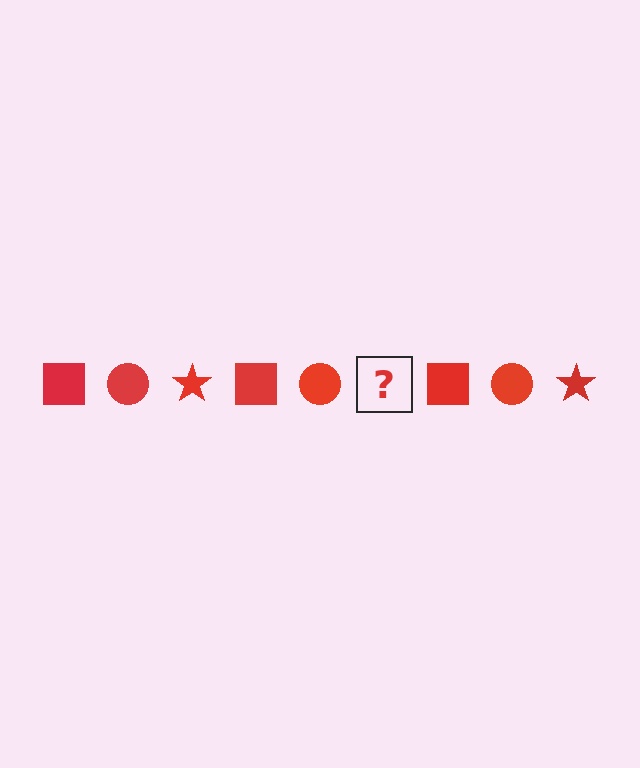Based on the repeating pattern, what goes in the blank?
The blank should be a red star.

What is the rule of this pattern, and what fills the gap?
The rule is that the pattern cycles through square, circle, star shapes in red. The gap should be filled with a red star.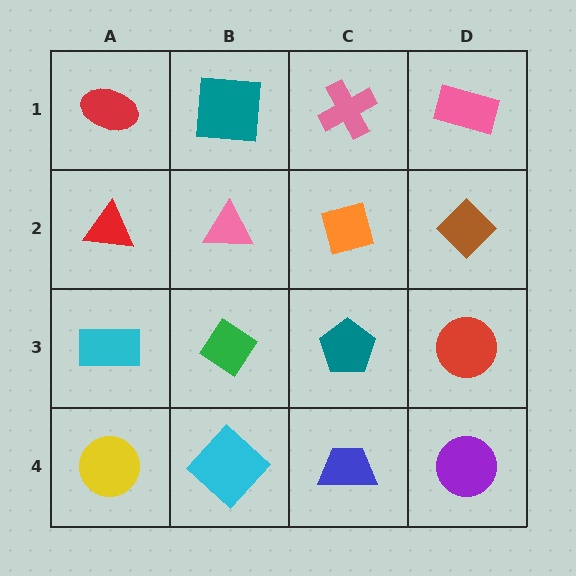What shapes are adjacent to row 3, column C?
An orange diamond (row 2, column C), a blue trapezoid (row 4, column C), a green diamond (row 3, column B), a red circle (row 3, column D).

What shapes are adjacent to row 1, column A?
A red triangle (row 2, column A), a teal square (row 1, column B).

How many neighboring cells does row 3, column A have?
3.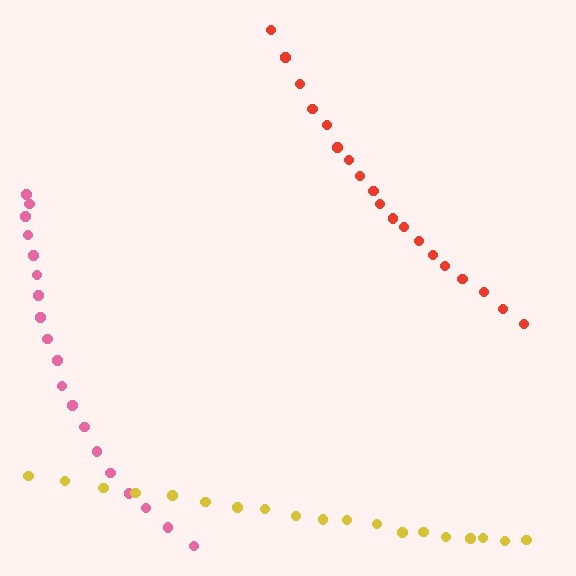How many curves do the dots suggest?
There are 3 distinct paths.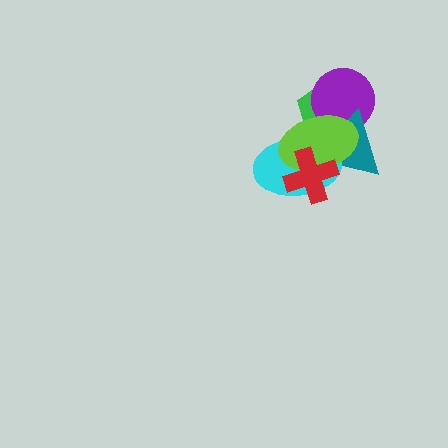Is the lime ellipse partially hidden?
Yes, it is partially covered by another shape.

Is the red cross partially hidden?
No, no other shape covers it.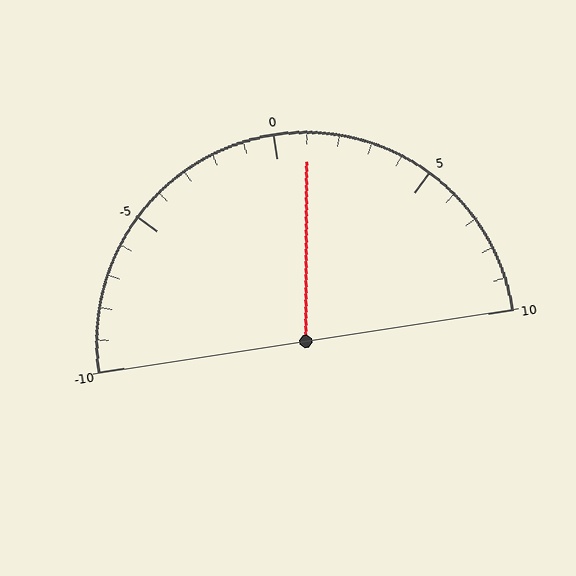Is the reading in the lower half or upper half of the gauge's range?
The reading is in the upper half of the range (-10 to 10).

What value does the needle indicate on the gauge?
The needle indicates approximately 1.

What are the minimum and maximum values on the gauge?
The gauge ranges from -10 to 10.